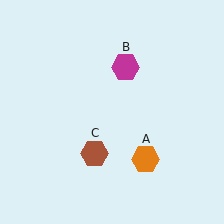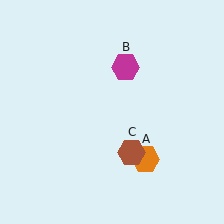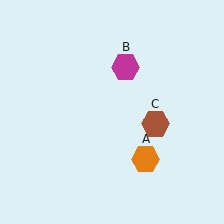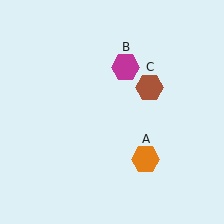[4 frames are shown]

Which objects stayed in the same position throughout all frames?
Orange hexagon (object A) and magenta hexagon (object B) remained stationary.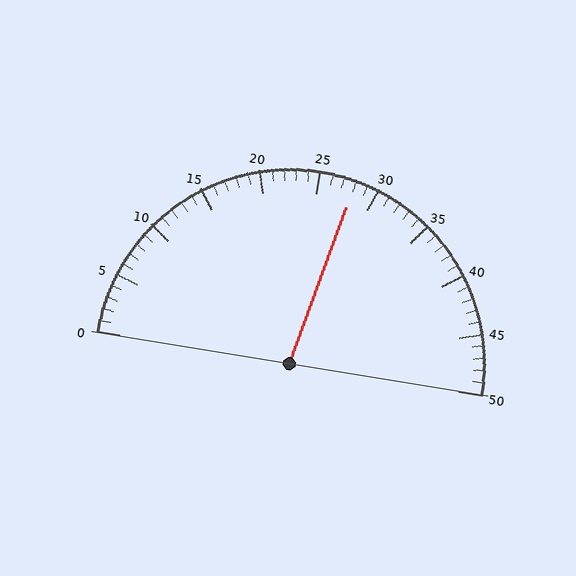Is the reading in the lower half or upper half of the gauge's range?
The reading is in the upper half of the range (0 to 50).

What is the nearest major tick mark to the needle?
The nearest major tick mark is 30.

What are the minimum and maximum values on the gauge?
The gauge ranges from 0 to 50.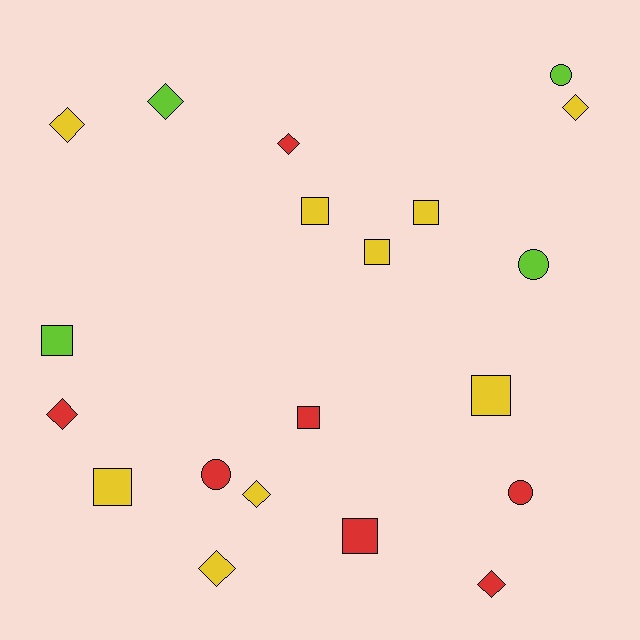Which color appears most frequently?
Yellow, with 9 objects.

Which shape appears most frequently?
Square, with 8 objects.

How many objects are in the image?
There are 20 objects.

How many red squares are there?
There are 2 red squares.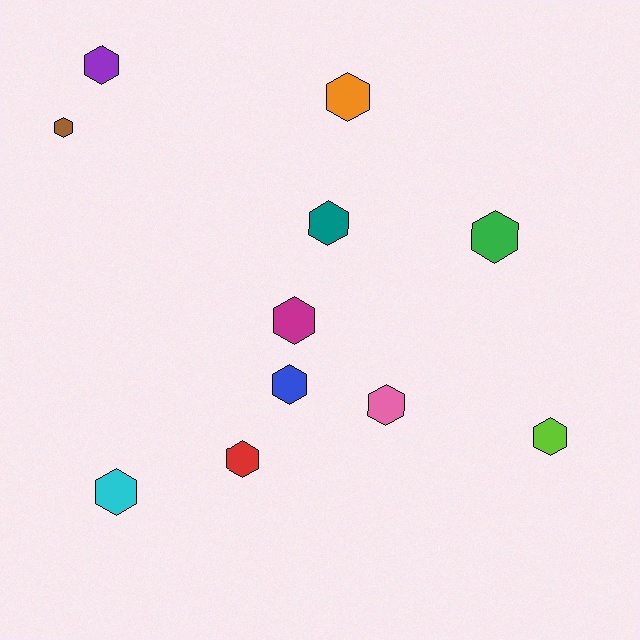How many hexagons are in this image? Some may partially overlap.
There are 11 hexagons.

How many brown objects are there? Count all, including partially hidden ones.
There is 1 brown object.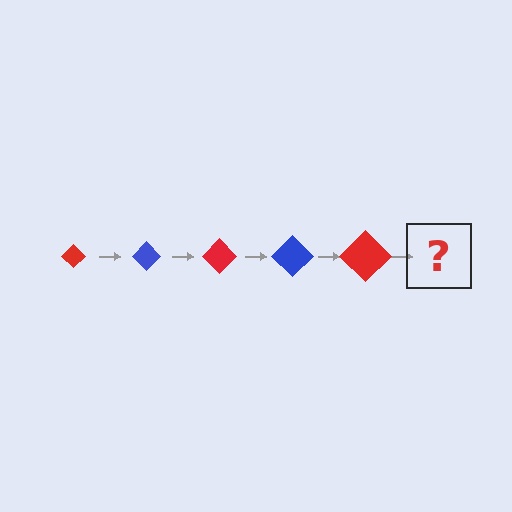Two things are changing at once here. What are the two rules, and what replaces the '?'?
The two rules are that the diamond grows larger each step and the color cycles through red and blue. The '?' should be a blue diamond, larger than the previous one.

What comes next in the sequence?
The next element should be a blue diamond, larger than the previous one.